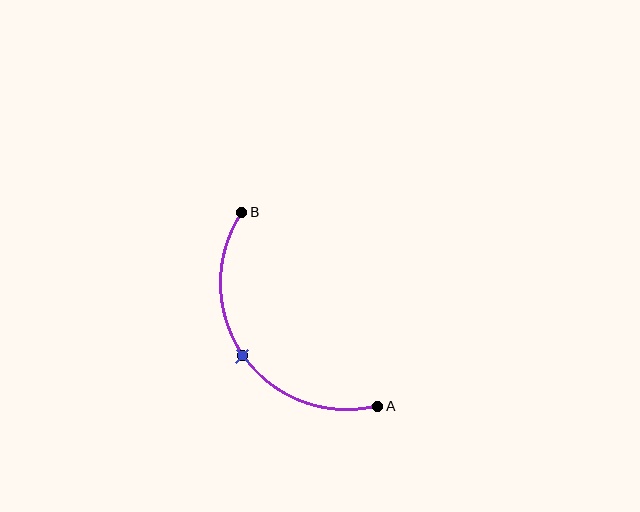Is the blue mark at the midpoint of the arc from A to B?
Yes. The blue mark lies on the arc at equal arc-length from both A and B — it is the arc midpoint.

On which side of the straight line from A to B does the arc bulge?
The arc bulges below and to the left of the straight line connecting A and B.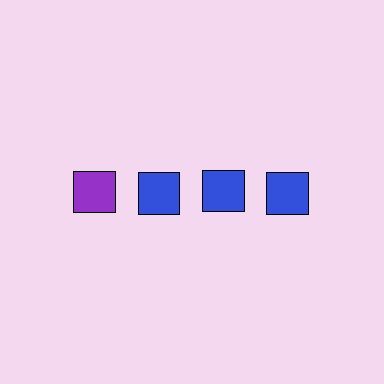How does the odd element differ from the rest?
It has a different color: purple instead of blue.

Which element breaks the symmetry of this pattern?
The purple square in the top row, leftmost column breaks the symmetry. All other shapes are blue squares.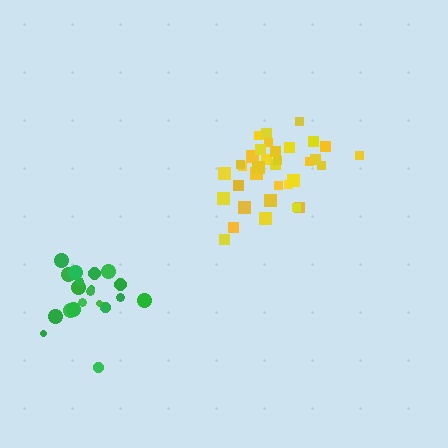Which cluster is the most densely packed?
Yellow.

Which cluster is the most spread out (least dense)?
Green.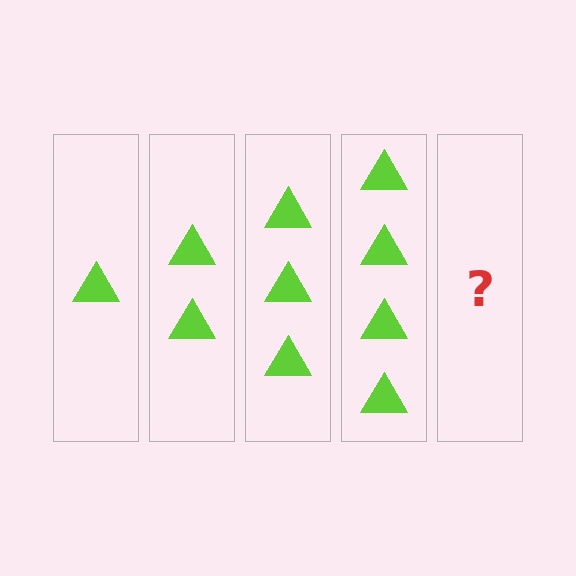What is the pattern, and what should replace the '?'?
The pattern is that each step adds one more triangle. The '?' should be 5 triangles.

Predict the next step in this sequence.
The next step is 5 triangles.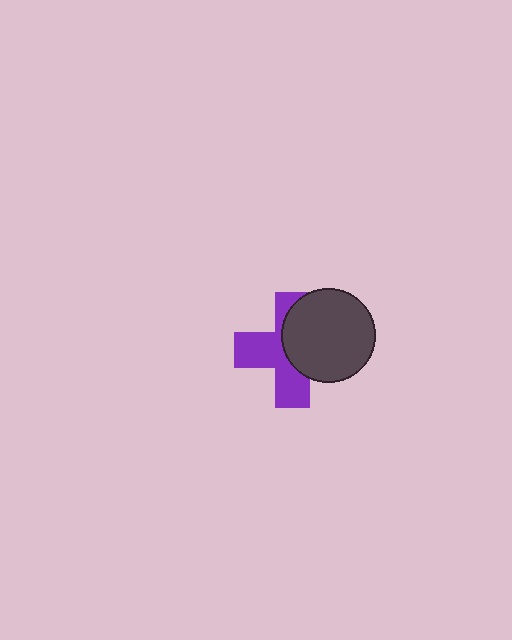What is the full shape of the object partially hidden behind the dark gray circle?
The partially hidden object is a purple cross.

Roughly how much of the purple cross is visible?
About half of it is visible (roughly 53%).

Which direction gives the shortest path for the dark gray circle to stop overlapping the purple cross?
Moving right gives the shortest separation.